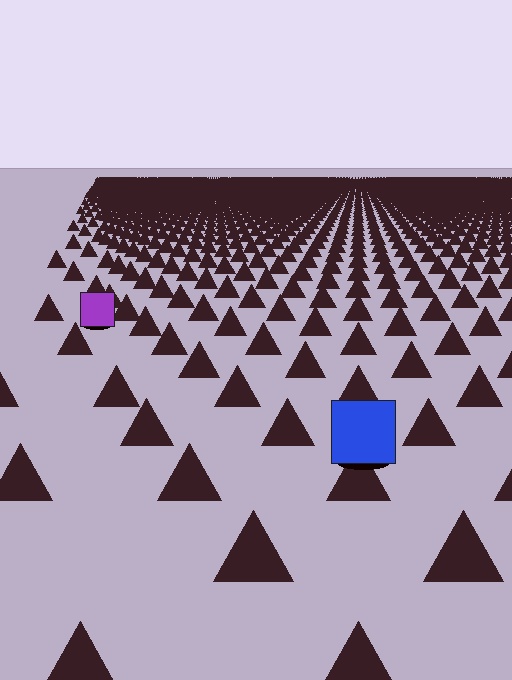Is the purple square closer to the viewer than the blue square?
No. The blue square is closer — you can tell from the texture gradient: the ground texture is coarser near it.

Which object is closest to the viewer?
The blue square is closest. The texture marks near it are larger and more spread out.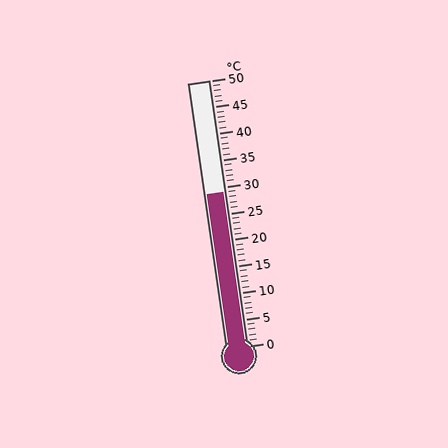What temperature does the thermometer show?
The thermometer shows approximately 29°C.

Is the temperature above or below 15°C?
The temperature is above 15°C.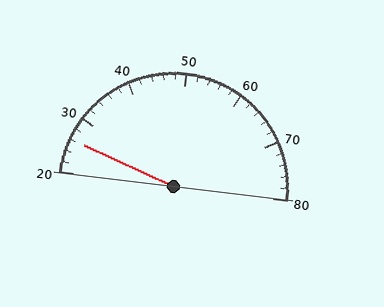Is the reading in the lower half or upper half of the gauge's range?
The reading is in the lower half of the range (20 to 80).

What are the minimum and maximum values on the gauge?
The gauge ranges from 20 to 80.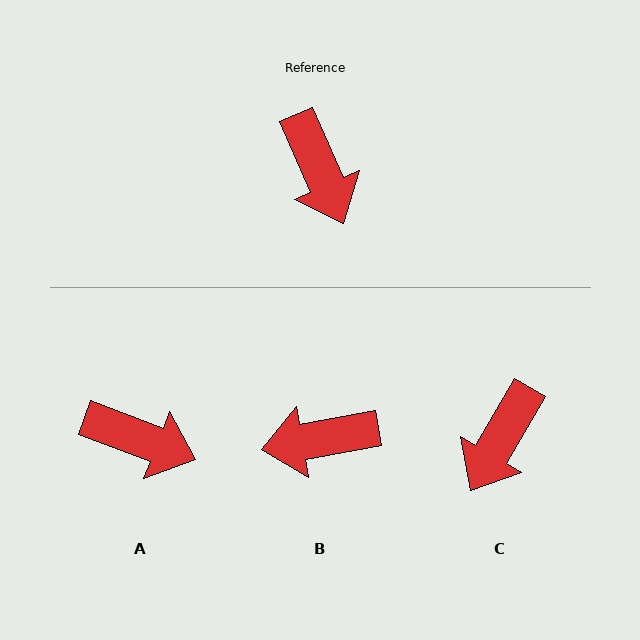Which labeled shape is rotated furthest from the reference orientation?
B, about 103 degrees away.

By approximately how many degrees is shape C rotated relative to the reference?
Approximately 54 degrees clockwise.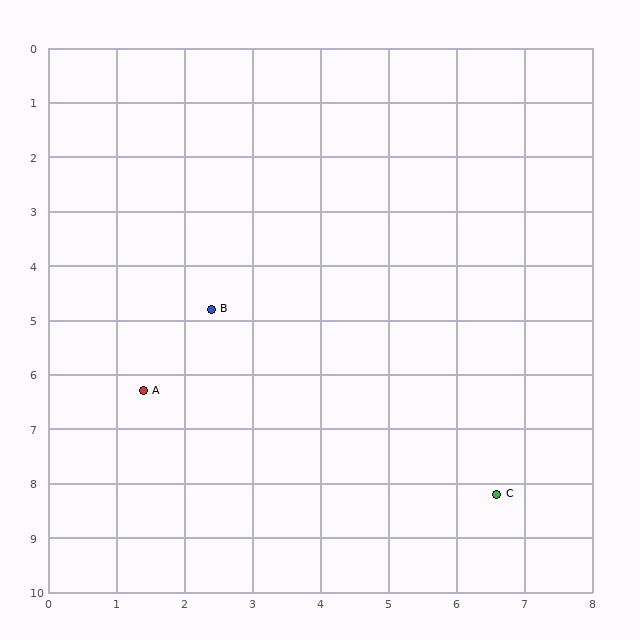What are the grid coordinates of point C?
Point C is at approximately (6.6, 8.2).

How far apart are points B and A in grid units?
Points B and A are about 1.8 grid units apart.